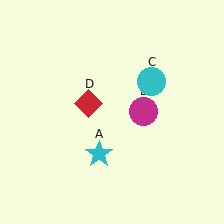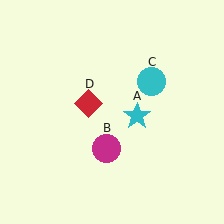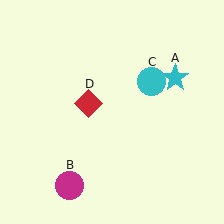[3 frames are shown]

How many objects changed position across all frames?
2 objects changed position: cyan star (object A), magenta circle (object B).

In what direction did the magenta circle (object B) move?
The magenta circle (object B) moved down and to the left.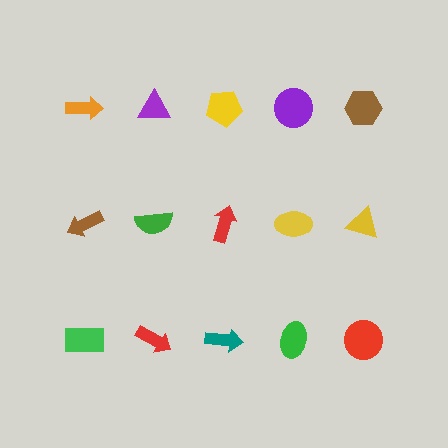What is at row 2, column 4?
A yellow ellipse.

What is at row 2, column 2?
A green semicircle.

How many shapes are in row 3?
5 shapes.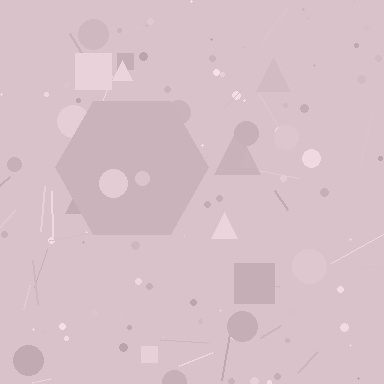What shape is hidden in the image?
A hexagon is hidden in the image.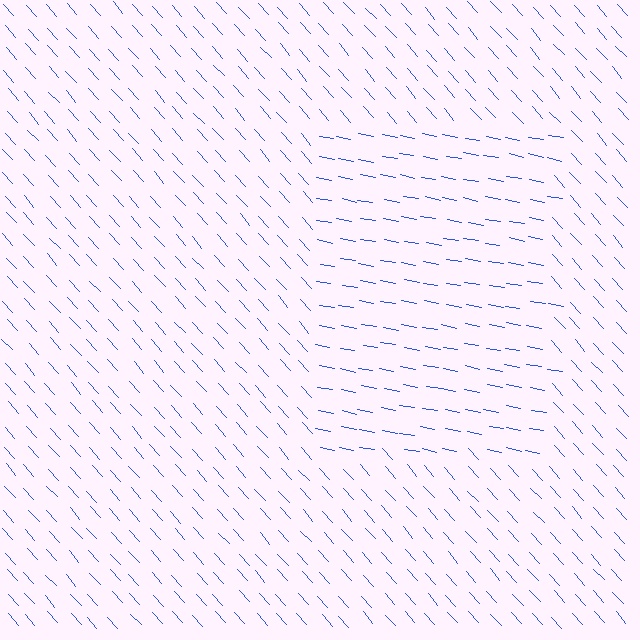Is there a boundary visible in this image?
Yes, there is a texture boundary formed by a change in line orientation.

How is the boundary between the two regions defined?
The boundary is defined purely by a change in line orientation (approximately 38 degrees difference). All lines are the same color and thickness.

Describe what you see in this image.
The image is filled with small blue line segments. A rectangle region in the image has lines oriented differently from the surrounding lines, creating a visible texture boundary.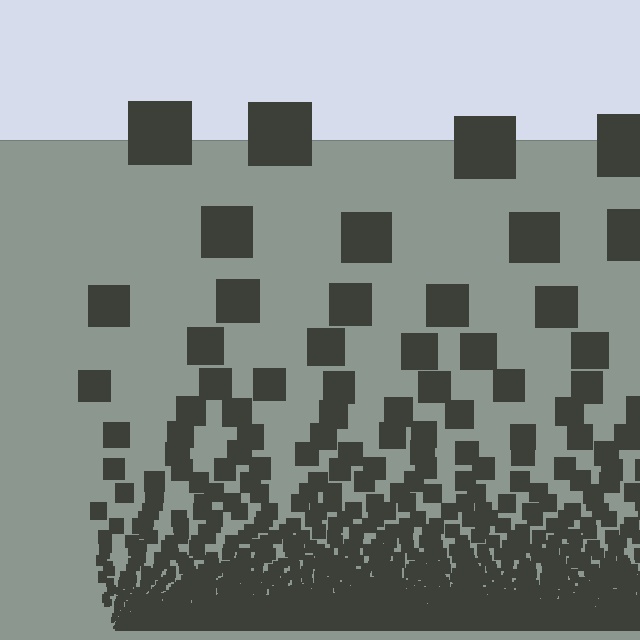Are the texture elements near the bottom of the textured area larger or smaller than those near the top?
Smaller. The gradient is inverted — elements near the bottom are smaller and denser.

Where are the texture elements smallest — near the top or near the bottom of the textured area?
Near the bottom.